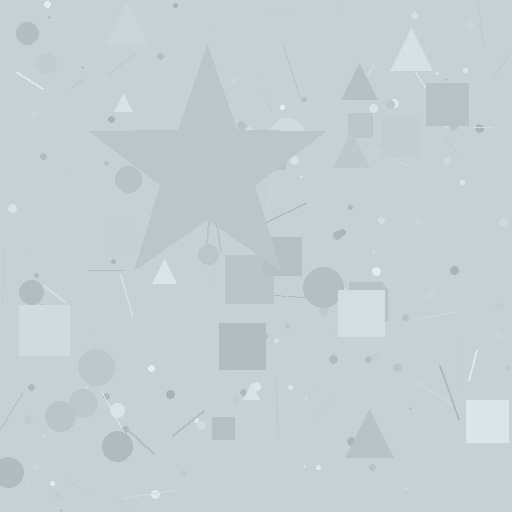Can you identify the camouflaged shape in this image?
The camouflaged shape is a star.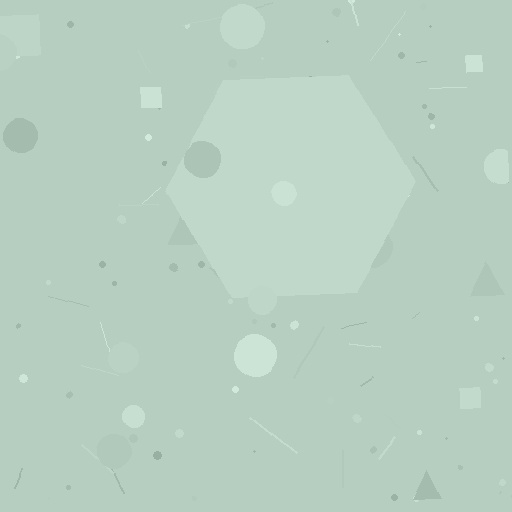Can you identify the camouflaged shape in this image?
The camouflaged shape is a hexagon.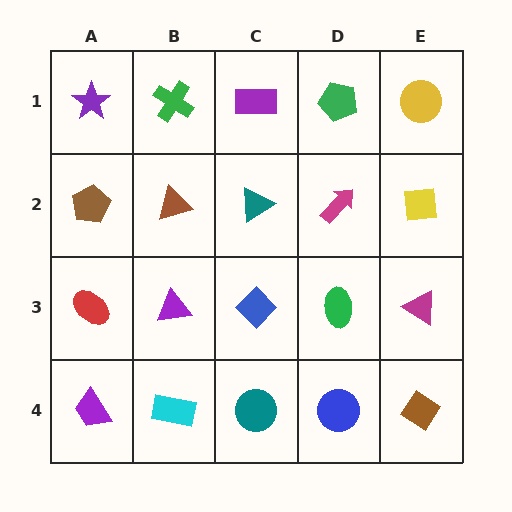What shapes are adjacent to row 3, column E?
A yellow square (row 2, column E), a brown diamond (row 4, column E), a green ellipse (row 3, column D).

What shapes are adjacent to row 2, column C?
A purple rectangle (row 1, column C), a blue diamond (row 3, column C), a brown triangle (row 2, column B), a magenta arrow (row 2, column D).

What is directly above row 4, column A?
A red ellipse.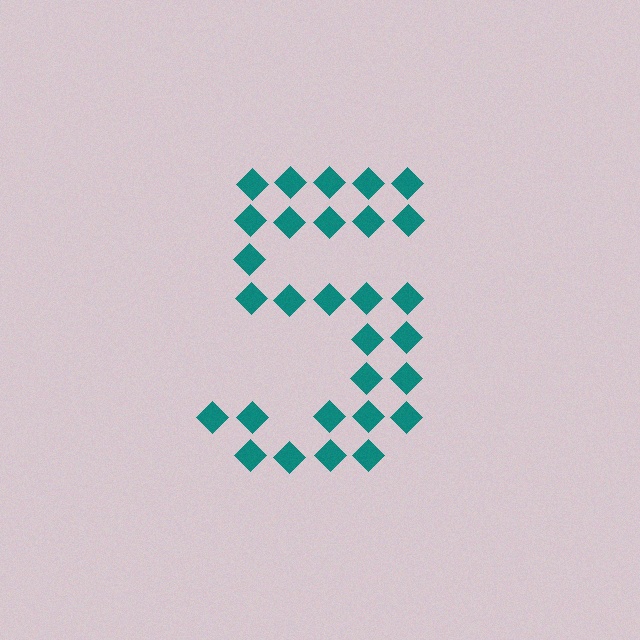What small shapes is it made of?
It is made of small diamonds.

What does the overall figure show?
The overall figure shows the digit 5.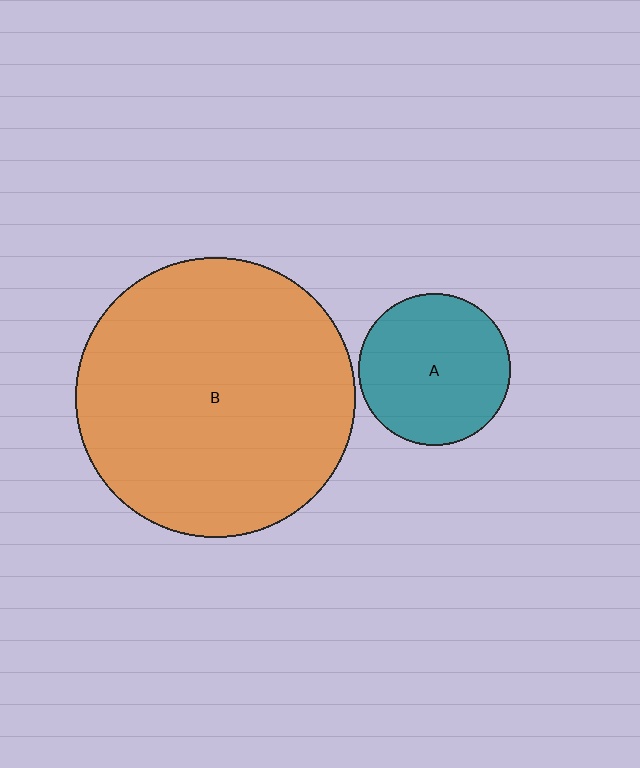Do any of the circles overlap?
No, none of the circles overlap.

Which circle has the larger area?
Circle B (orange).